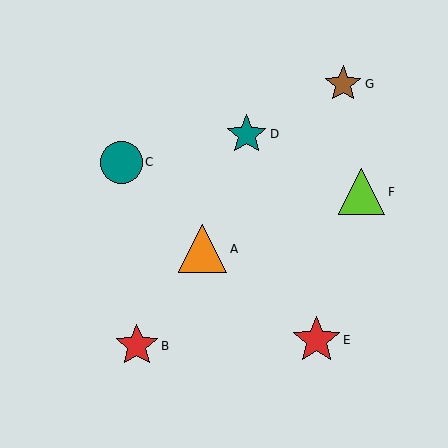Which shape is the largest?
The orange triangle (labeled A) is the largest.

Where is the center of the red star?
The center of the red star is at (137, 346).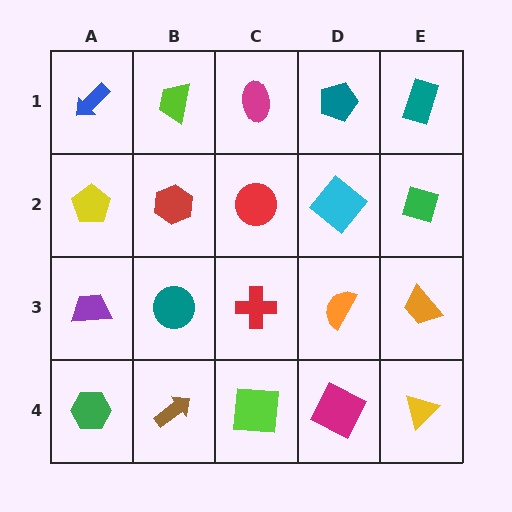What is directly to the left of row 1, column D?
A magenta ellipse.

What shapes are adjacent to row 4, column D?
An orange semicircle (row 3, column D), a lime square (row 4, column C), a yellow triangle (row 4, column E).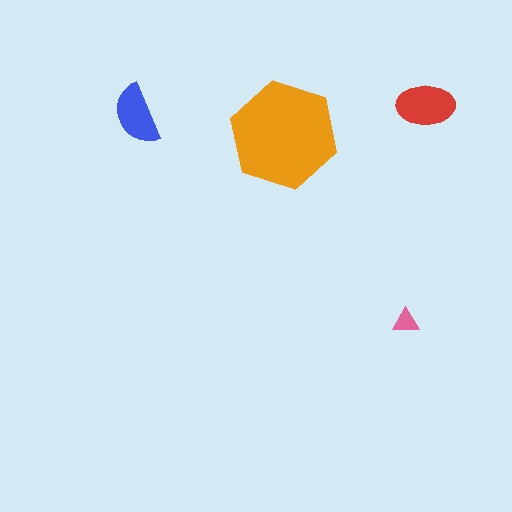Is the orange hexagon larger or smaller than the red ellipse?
Larger.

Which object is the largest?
The orange hexagon.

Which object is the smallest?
The pink triangle.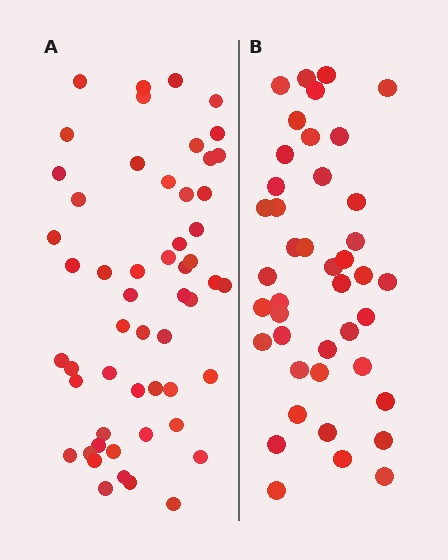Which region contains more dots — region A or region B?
Region A (the left region) has more dots.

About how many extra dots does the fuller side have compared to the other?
Region A has roughly 12 or so more dots than region B.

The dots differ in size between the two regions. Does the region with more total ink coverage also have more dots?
No. Region B has more total ink coverage because its dots are larger, but region A actually contains more individual dots. Total area can be misleading — the number of items is what matters here.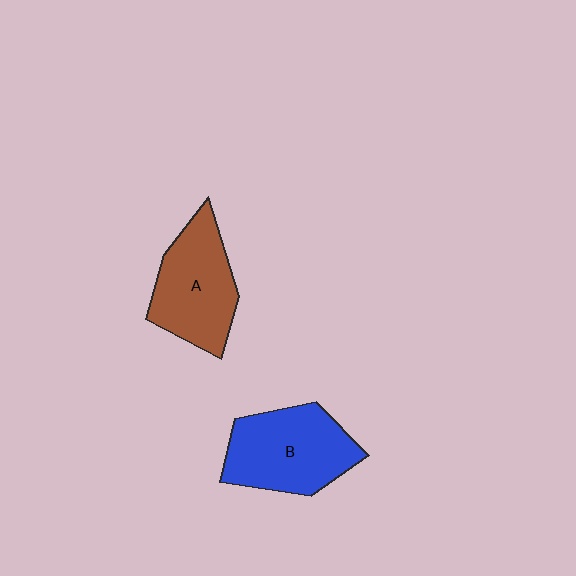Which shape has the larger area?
Shape B (blue).